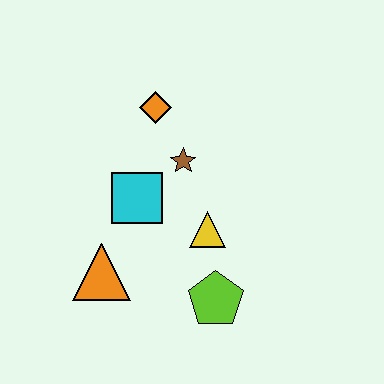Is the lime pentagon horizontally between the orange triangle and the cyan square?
No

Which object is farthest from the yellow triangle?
The orange diamond is farthest from the yellow triangle.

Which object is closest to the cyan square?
The brown star is closest to the cyan square.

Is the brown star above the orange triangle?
Yes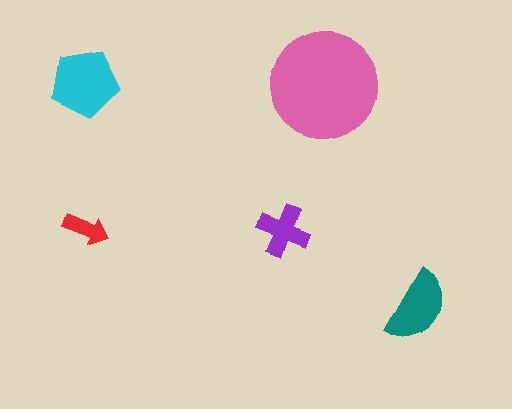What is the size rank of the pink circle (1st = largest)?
1st.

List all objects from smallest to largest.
The red arrow, the purple cross, the teal semicircle, the cyan pentagon, the pink circle.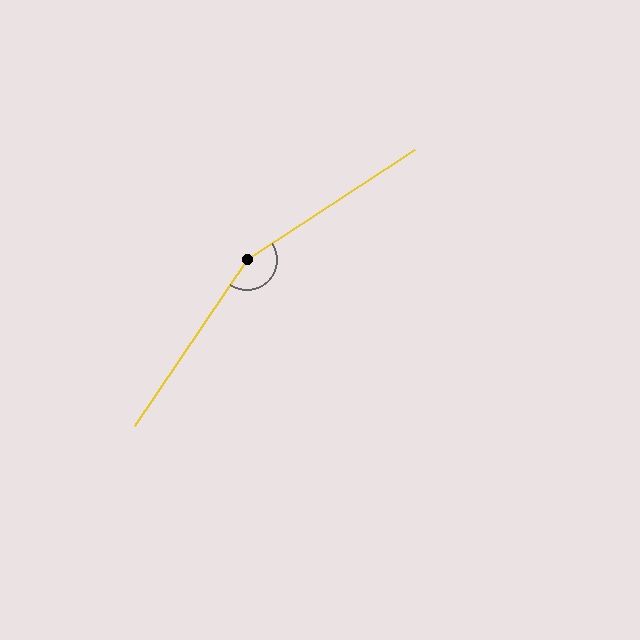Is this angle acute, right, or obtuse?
It is obtuse.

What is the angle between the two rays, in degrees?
Approximately 157 degrees.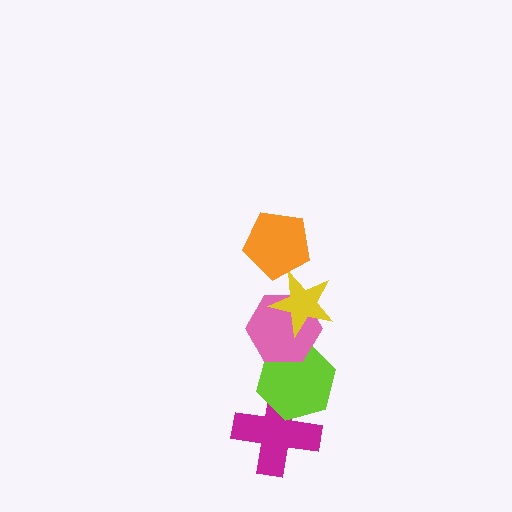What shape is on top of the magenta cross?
The lime hexagon is on top of the magenta cross.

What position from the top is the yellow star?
The yellow star is 2nd from the top.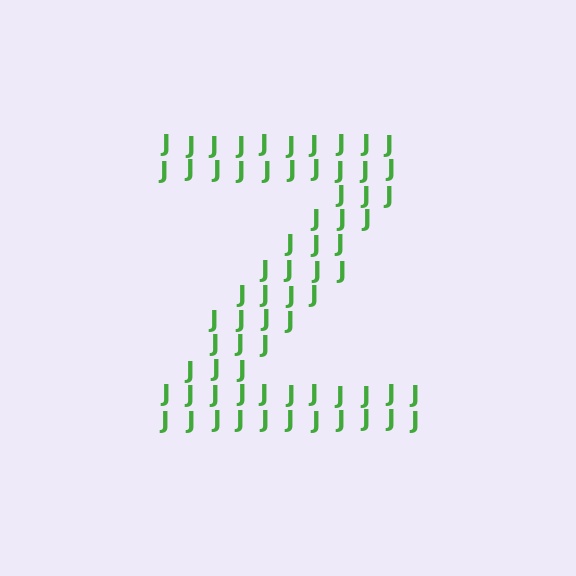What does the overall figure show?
The overall figure shows the letter Z.